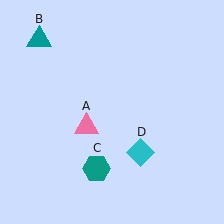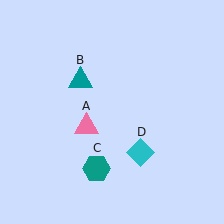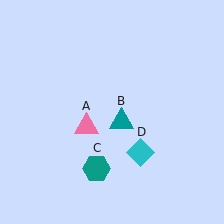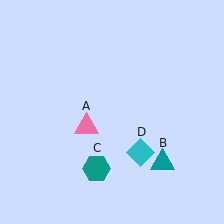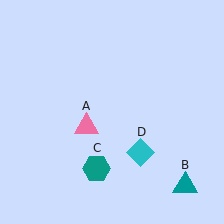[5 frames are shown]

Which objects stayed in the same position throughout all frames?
Pink triangle (object A) and teal hexagon (object C) and cyan diamond (object D) remained stationary.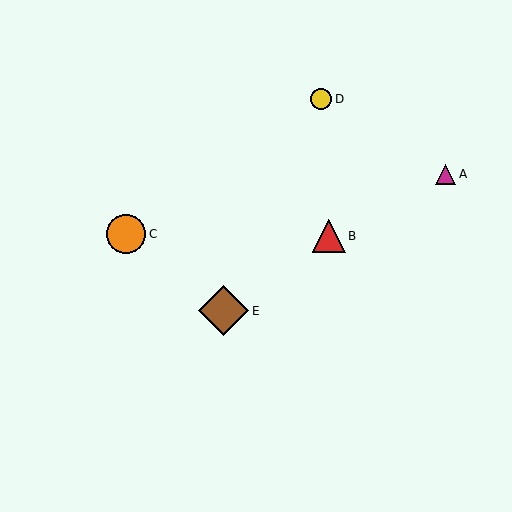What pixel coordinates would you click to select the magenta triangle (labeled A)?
Click at (445, 174) to select the magenta triangle A.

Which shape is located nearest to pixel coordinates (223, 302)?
The brown diamond (labeled E) at (224, 311) is nearest to that location.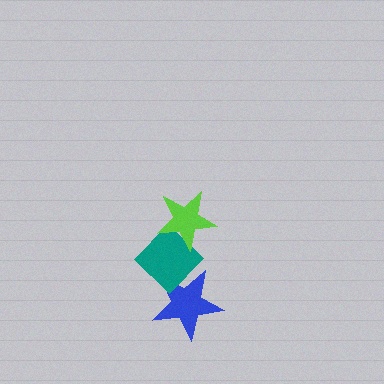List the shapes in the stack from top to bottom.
From top to bottom: the lime star, the teal diamond, the blue star.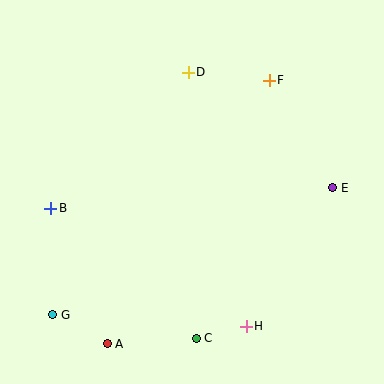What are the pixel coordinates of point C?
Point C is at (196, 338).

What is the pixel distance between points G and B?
The distance between G and B is 106 pixels.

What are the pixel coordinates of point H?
Point H is at (246, 326).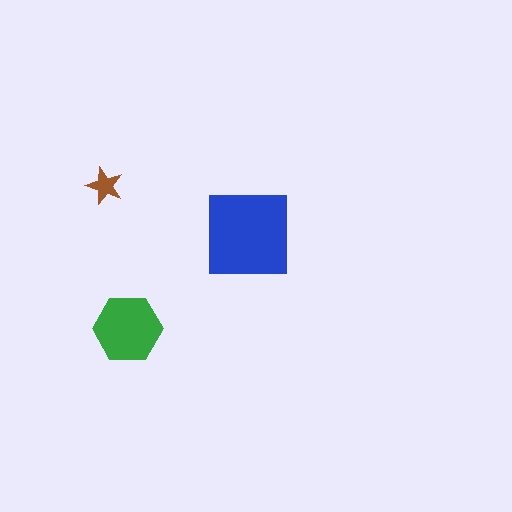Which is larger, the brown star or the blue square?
The blue square.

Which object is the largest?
The blue square.